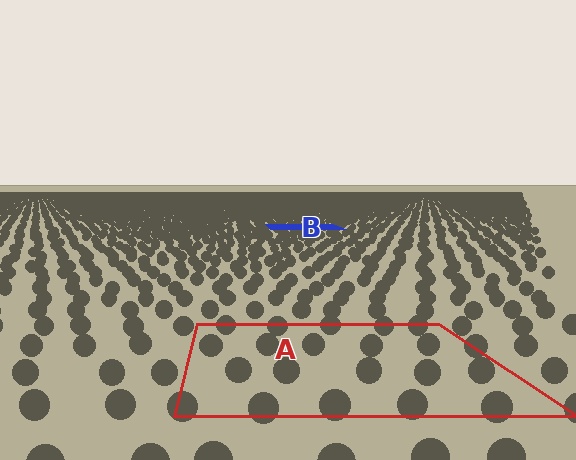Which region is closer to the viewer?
Region A is closer. The texture elements there are larger and more spread out.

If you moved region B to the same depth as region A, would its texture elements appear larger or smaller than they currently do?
They would appear larger. At a closer depth, the same texture elements are projected at a bigger on-screen size.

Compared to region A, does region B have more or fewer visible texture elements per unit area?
Region B has more texture elements per unit area — they are packed more densely because it is farther away.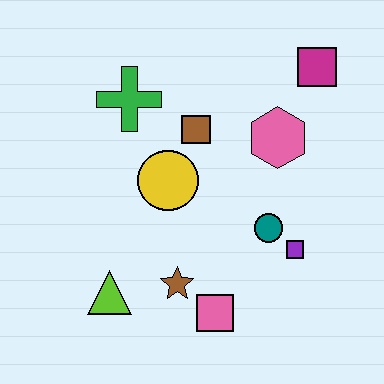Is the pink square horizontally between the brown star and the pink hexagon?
Yes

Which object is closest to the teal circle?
The purple square is closest to the teal circle.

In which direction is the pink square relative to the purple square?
The pink square is to the left of the purple square.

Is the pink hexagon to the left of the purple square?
Yes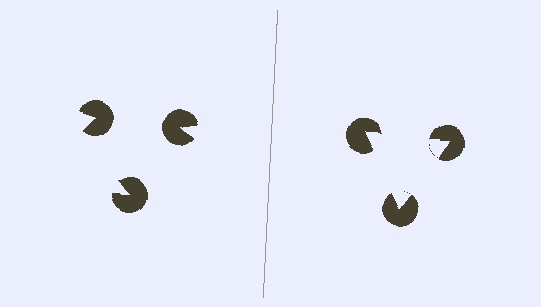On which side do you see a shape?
An illusory triangle appears on the right side. On the left side the wedge cuts are rotated, so no coherent shape forms.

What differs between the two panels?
The pac-man discs are positioned identically on both sides; only the wedge orientations differ. On the right they align to a triangle; on the left they are misaligned.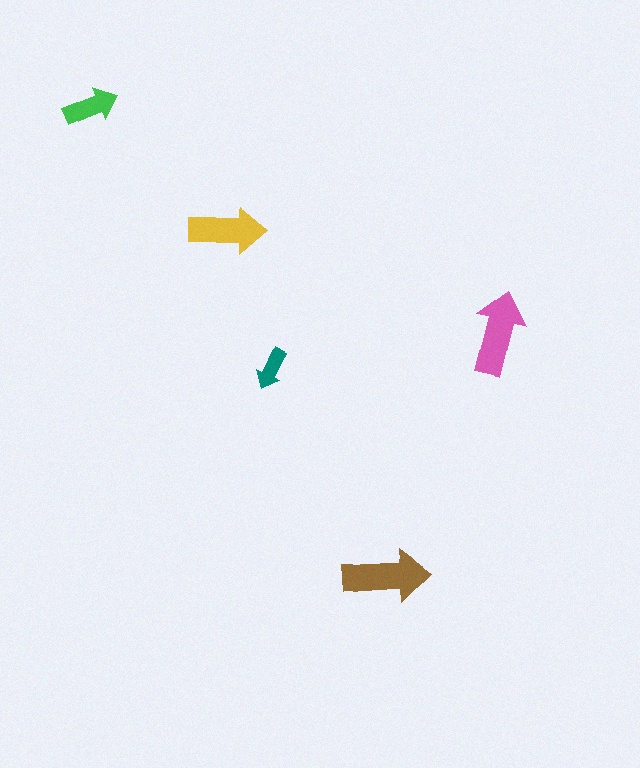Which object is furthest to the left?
The green arrow is leftmost.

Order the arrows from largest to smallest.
the brown one, the pink one, the yellow one, the green one, the teal one.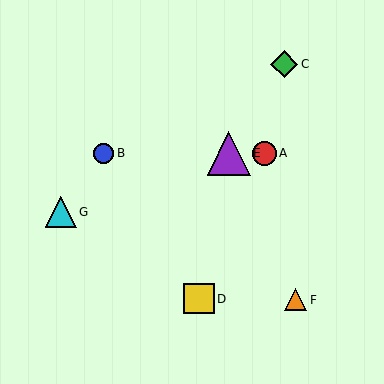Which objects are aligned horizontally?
Objects A, B, E are aligned horizontally.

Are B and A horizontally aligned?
Yes, both are at y≈154.